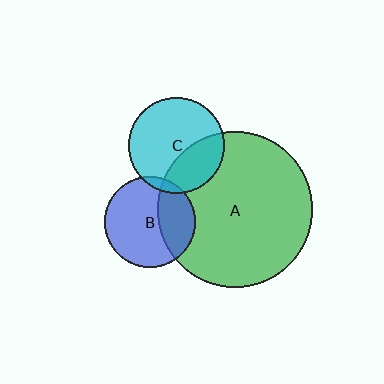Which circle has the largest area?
Circle A (green).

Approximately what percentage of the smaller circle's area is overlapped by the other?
Approximately 30%.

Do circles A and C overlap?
Yes.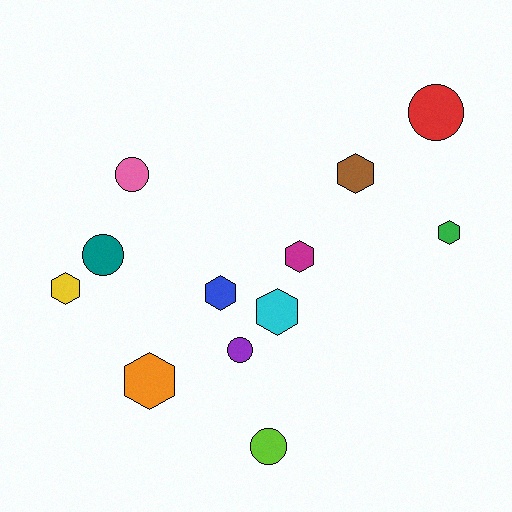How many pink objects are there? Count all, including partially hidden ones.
There is 1 pink object.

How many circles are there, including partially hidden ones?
There are 5 circles.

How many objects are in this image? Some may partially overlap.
There are 12 objects.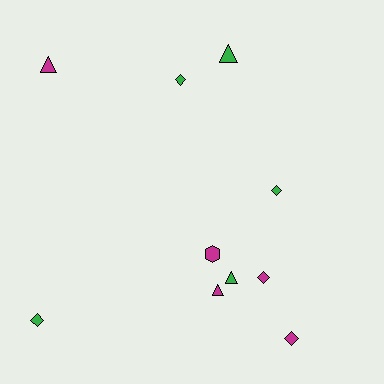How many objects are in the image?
There are 10 objects.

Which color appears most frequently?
Magenta, with 5 objects.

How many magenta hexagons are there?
There is 1 magenta hexagon.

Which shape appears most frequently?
Diamond, with 5 objects.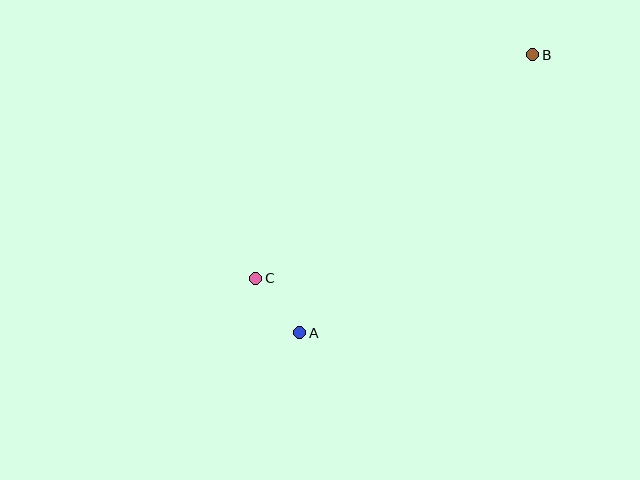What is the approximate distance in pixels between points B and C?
The distance between B and C is approximately 356 pixels.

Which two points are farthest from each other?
Points A and B are farthest from each other.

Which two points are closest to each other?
Points A and C are closest to each other.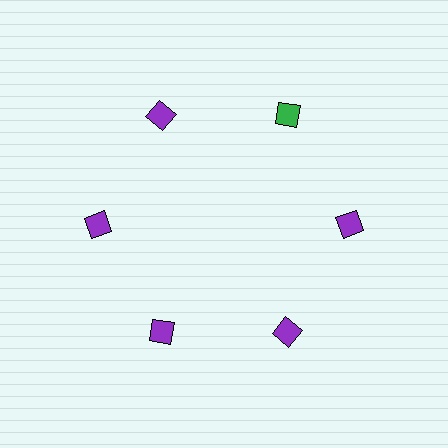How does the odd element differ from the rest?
It has a different color: green instead of purple.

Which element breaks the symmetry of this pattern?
The green diamond at roughly the 1 o'clock position breaks the symmetry. All other shapes are purple diamonds.